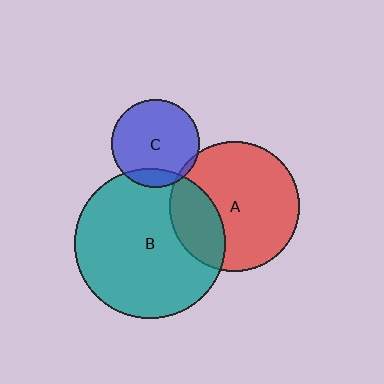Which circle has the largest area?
Circle B (teal).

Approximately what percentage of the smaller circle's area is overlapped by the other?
Approximately 5%.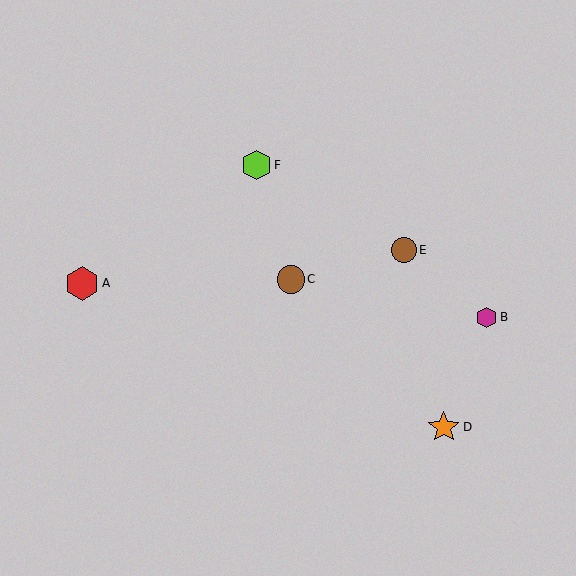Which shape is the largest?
The red hexagon (labeled A) is the largest.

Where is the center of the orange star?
The center of the orange star is at (444, 427).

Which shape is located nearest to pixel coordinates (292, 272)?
The brown circle (labeled C) at (291, 279) is nearest to that location.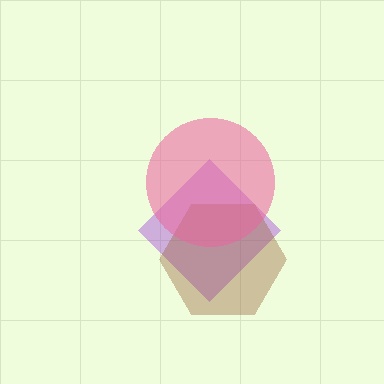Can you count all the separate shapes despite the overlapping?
Yes, there are 3 separate shapes.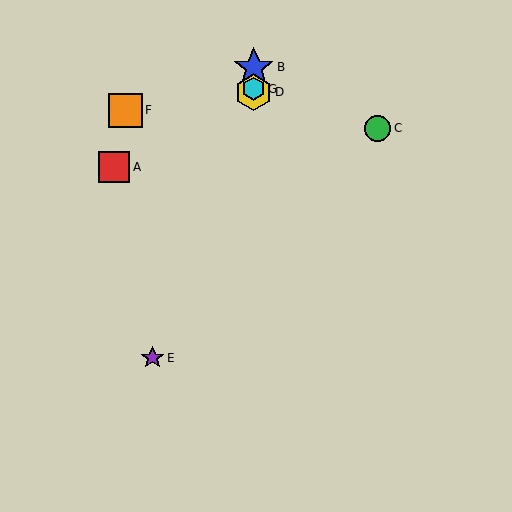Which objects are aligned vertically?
Objects B, D, G are aligned vertically.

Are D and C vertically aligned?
No, D is at x≈254 and C is at x≈378.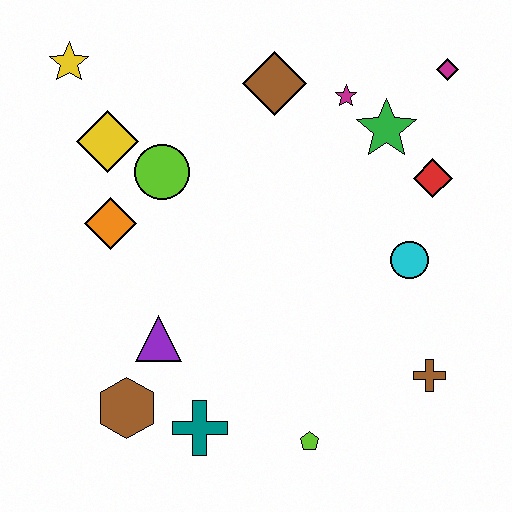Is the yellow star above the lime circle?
Yes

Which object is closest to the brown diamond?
The magenta star is closest to the brown diamond.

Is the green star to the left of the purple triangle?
No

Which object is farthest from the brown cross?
The yellow star is farthest from the brown cross.